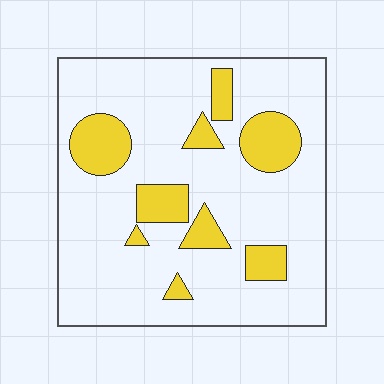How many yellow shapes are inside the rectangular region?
9.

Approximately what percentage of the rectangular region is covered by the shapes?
Approximately 20%.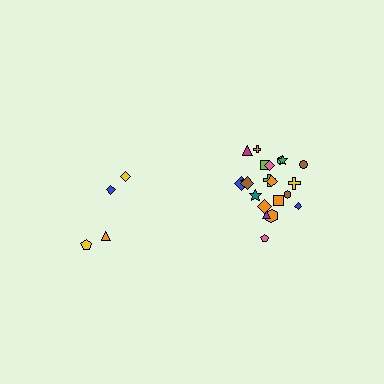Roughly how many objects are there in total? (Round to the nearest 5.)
Roughly 25 objects in total.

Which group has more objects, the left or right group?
The right group.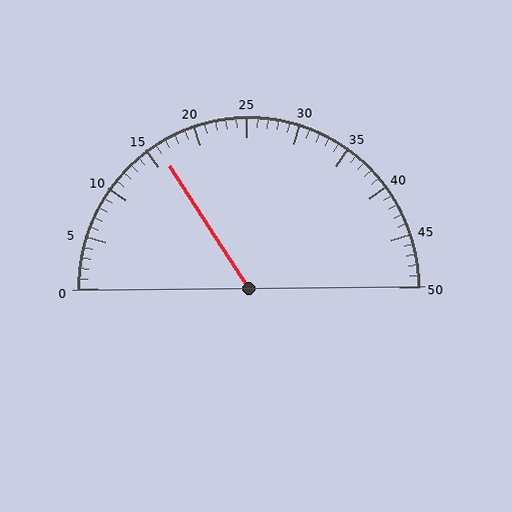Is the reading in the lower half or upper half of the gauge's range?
The reading is in the lower half of the range (0 to 50).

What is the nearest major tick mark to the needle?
The nearest major tick mark is 15.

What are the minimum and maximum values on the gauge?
The gauge ranges from 0 to 50.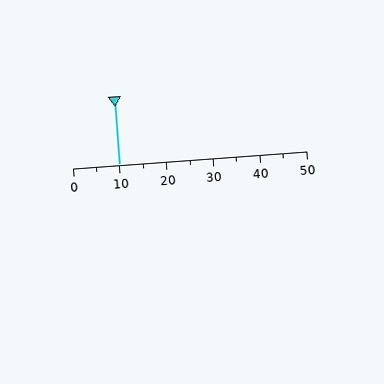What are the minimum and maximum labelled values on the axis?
The axis runs from 0 to 50.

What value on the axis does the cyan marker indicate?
The marker indicates approximately 10.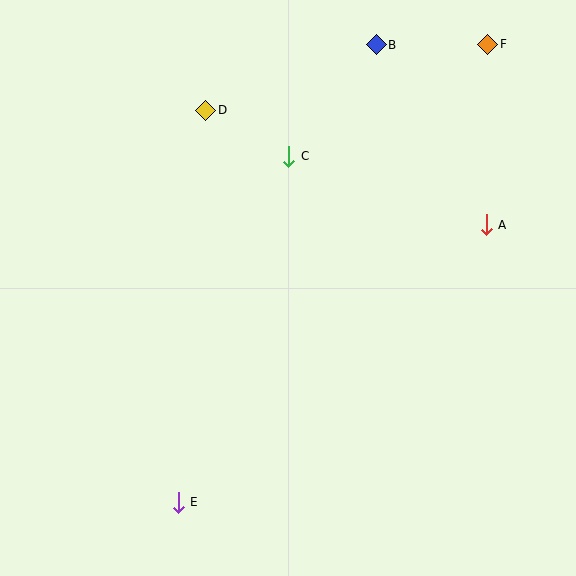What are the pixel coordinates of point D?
Point D is at (206, 110).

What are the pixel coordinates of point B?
Point B is at (376, 45).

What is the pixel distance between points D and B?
The distance between D and B is 183 pixels.